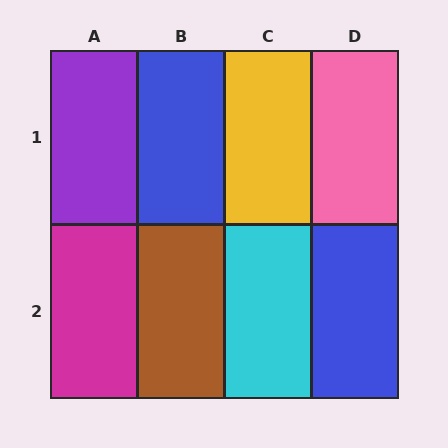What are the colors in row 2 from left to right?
Magenta, brown, cyan, blue.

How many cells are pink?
1 cell is pink.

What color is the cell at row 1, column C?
Yellow.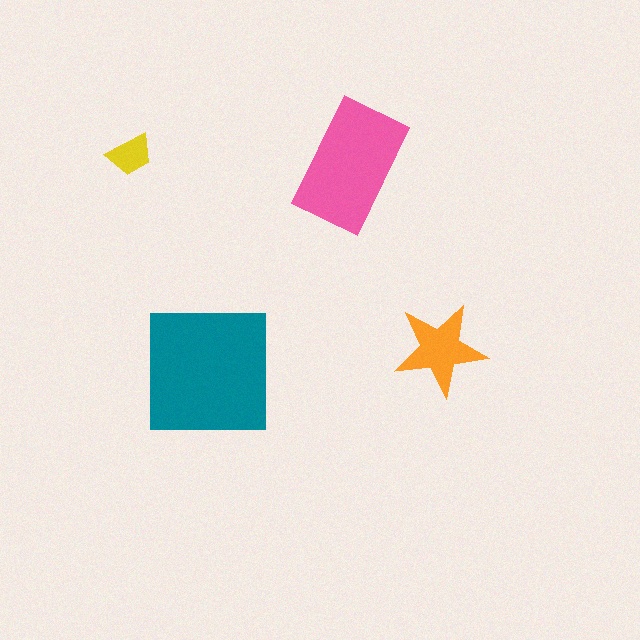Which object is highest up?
The yellow trapezoid is topmost.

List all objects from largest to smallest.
The teal square, the pink rectangle, the orange star, the yellow trapezoid.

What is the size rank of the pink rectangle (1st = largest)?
2nd.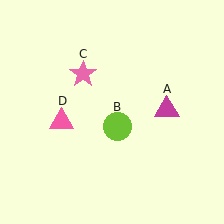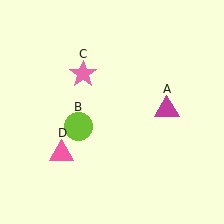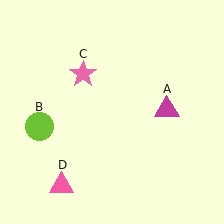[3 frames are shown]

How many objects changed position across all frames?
2 objects changed position: lime circle (object B), pink triangle (object D).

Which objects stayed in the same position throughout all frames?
Magenta triangle (object A) and pink star (object C) remained stationary.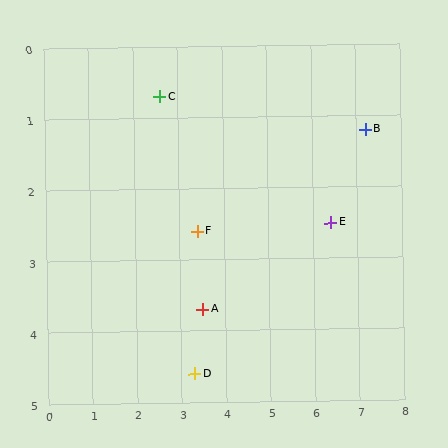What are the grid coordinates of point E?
Point E is at approximately (6.4, 2.5).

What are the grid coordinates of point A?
Point A is at approximately (3.5, 3.7).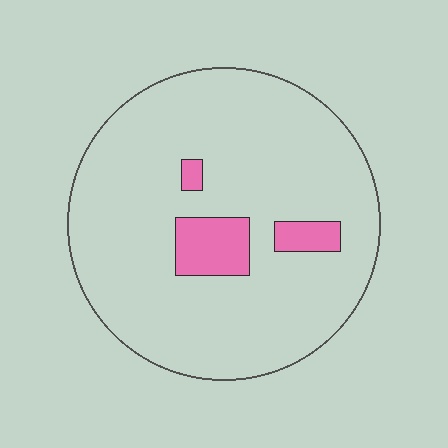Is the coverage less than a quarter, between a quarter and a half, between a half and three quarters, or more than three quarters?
Less than a quarter.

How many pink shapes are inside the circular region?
3.